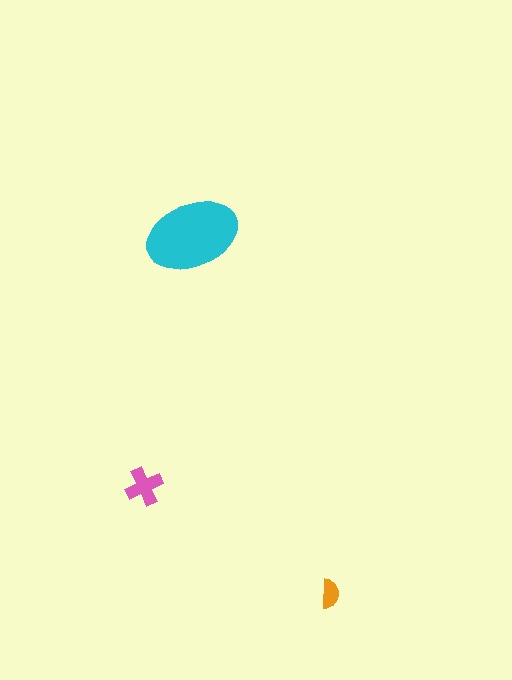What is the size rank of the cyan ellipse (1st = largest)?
1st.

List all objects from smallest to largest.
The orange semicircle, the pink cross, the cyan ellipse.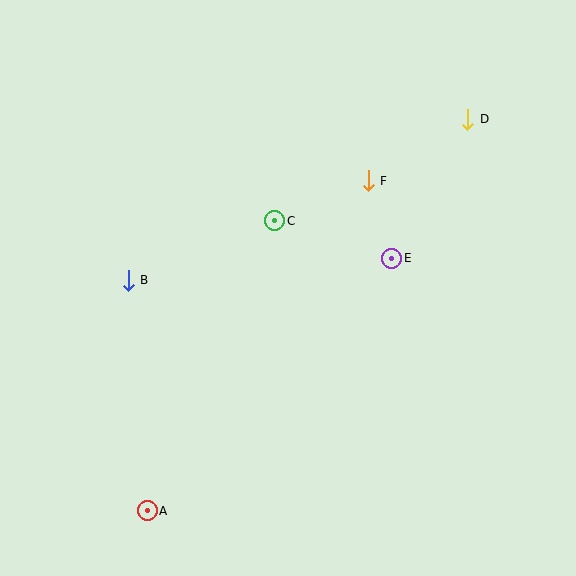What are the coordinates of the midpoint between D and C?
The midpoint between D and C is at (371, 170).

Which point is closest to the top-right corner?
Point D is closest to the top-right corner.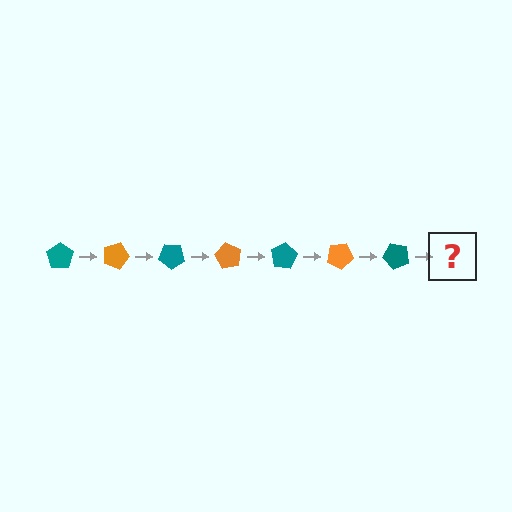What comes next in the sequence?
The next element should be an orange pentagon, rotated 140 degrees from the start.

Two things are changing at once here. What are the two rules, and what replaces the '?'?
The two rules are that it rotates 20 degrees each step and the color cycles through teal and orange. The '?' should be an orange pentagon, rotated 140 degrees from the start.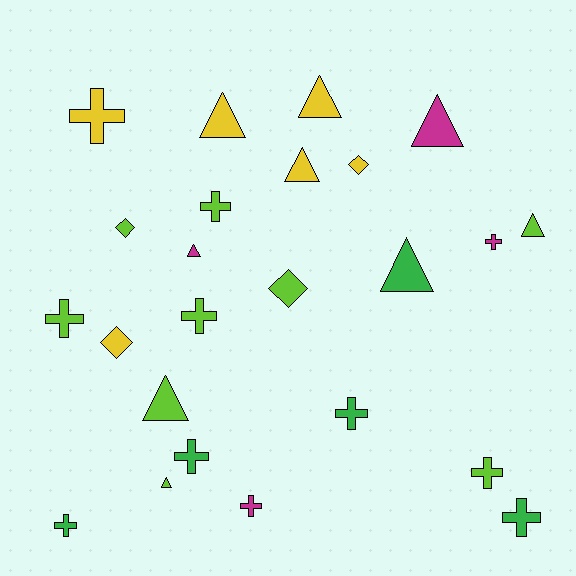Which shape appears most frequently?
Cross, with 11 objects.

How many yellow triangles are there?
There are 3 yellow triangles.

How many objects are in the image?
There are 24 objects.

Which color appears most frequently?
Lime, with 9 objects.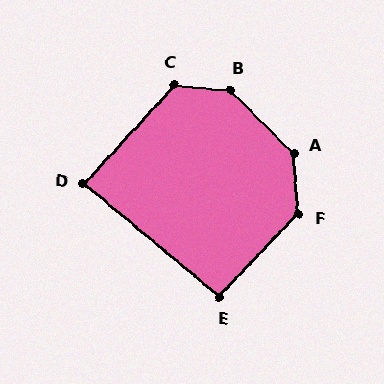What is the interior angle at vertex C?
Approximately 127 degrees (obtuse).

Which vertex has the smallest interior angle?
D, at approximately 88 degrees.